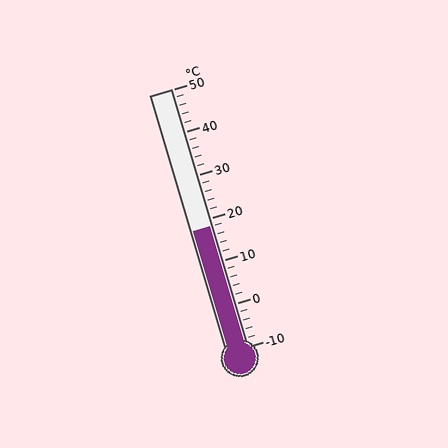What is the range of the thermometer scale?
The thermometer scale ranges from -10°C to 50°C.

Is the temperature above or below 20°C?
The temperature is below 20°C.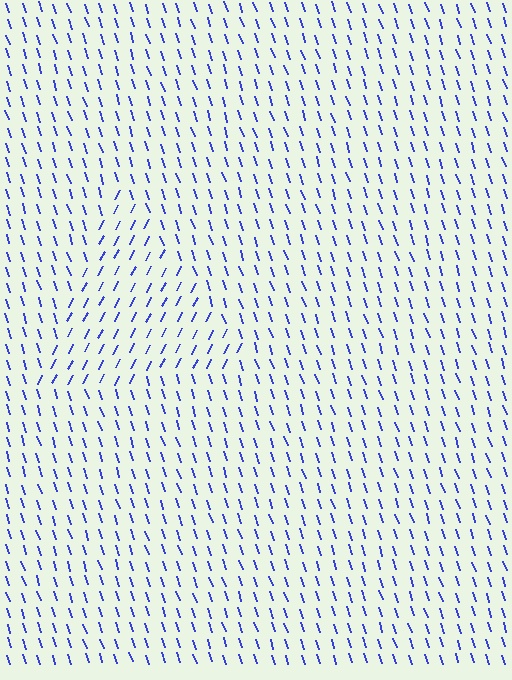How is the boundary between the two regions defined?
The boundary is defined purely by a change in line orientation (approximately 45 degrees difference). All lines are the same color and thickness.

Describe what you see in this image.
The image is filled with small blue line segments. A triangle region in the image has lines oriented differently from the surrounding lines, creating a visible texture boundary.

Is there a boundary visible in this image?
Yes, there is a texture boundary formed by a change in line orientation.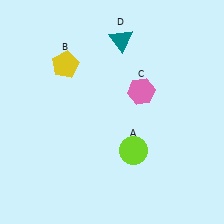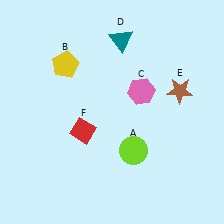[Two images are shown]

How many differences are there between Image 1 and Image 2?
There are 2 differences between the two images.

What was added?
A brown star (E), a red diamond (F) were added in Image 2.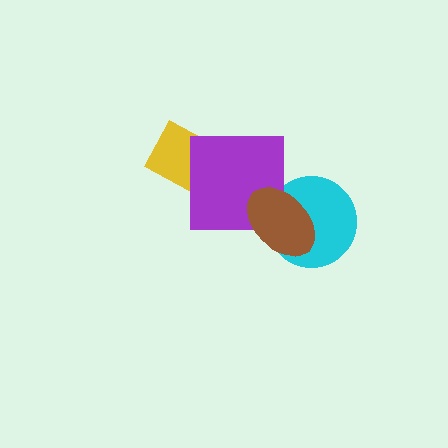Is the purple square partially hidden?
Yes, it is partially covered by another shape.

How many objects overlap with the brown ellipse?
2 objects overlap with the brown ellipse.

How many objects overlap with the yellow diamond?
1 object overlaps with the yellow diamond.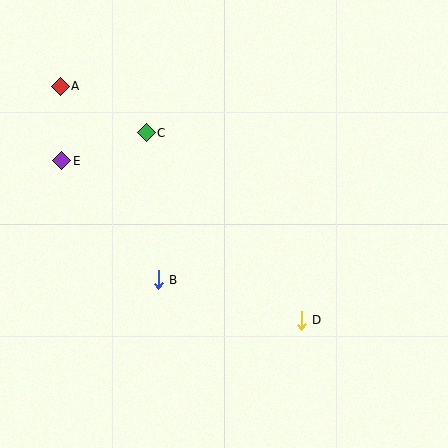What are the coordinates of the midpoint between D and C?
The midpoint between D and C is at (224, 227).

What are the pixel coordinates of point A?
Point A is at (60, 86).